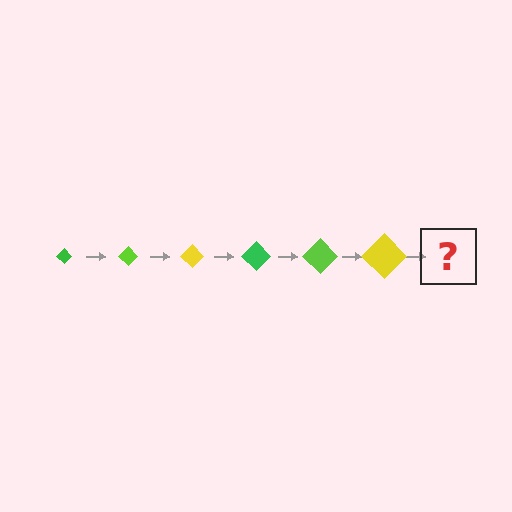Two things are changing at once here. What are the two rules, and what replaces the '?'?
The two rules are that the diamond grows larger each step and the color cycles through green, lime, and yellow. The '?' should be a green diamond, larger than the previous one.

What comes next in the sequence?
The next element should be a green diamond, larger than the previous one.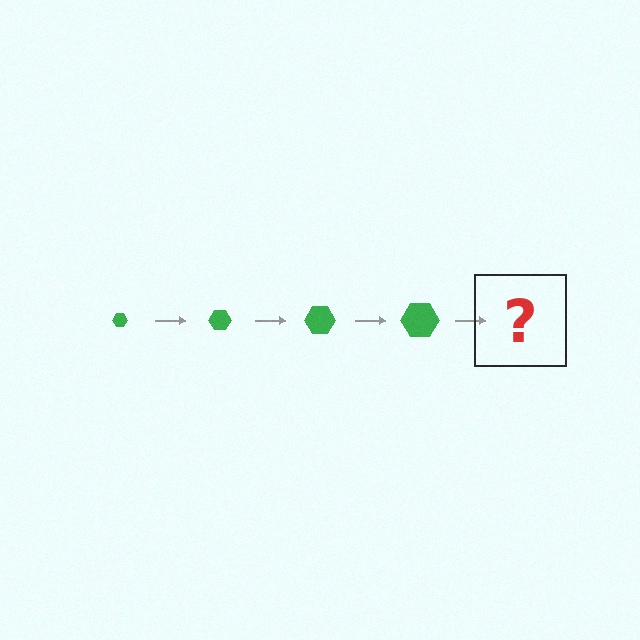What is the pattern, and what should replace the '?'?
The pattern is that the hexagon gets progressively larger each step. The '?' should be a green hexagon, larger than the previous one.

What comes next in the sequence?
The next element should be a green hexagon, larger than the previous one.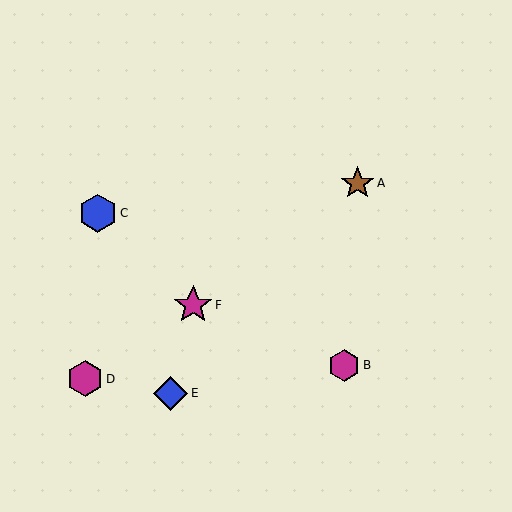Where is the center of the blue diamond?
The center of the blue diamond is at (171, 393).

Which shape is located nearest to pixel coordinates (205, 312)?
The magenta star (labeled F) at (193, 305) is nearest to that location.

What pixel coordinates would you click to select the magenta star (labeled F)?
Click at (193, 305) to select the magenta star F.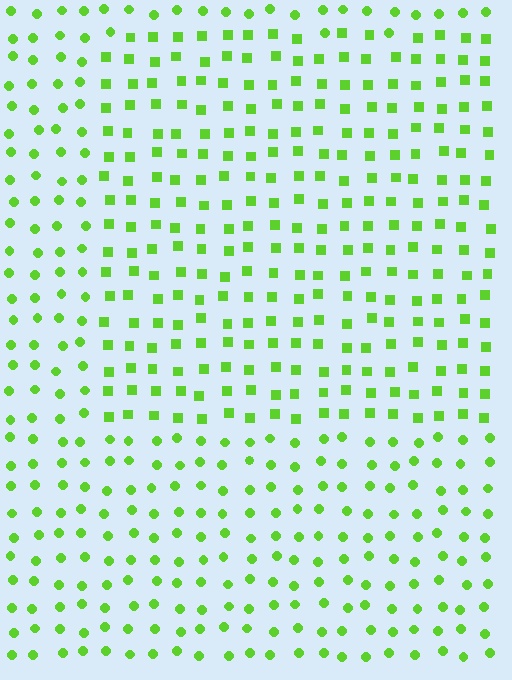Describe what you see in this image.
The image is filled with small lime elements arranged in a uniform grid. A rectangle-shaped region contains squares, while the surrounding area contains circles. The boundary is defined purely by the change in element shape.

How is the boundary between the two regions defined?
The boundary is defined by a change in element shape: squares inside vs. circles outside. All elements share the same color and spacing.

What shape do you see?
I see a rectangle.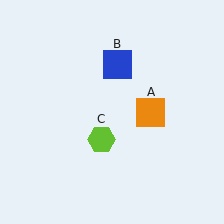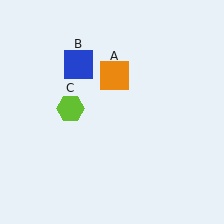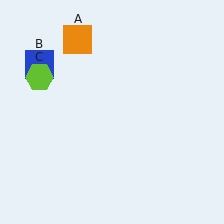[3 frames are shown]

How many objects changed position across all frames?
3 objects changed position: orange square (object A), blue square (object B), lime hexagon (object C).